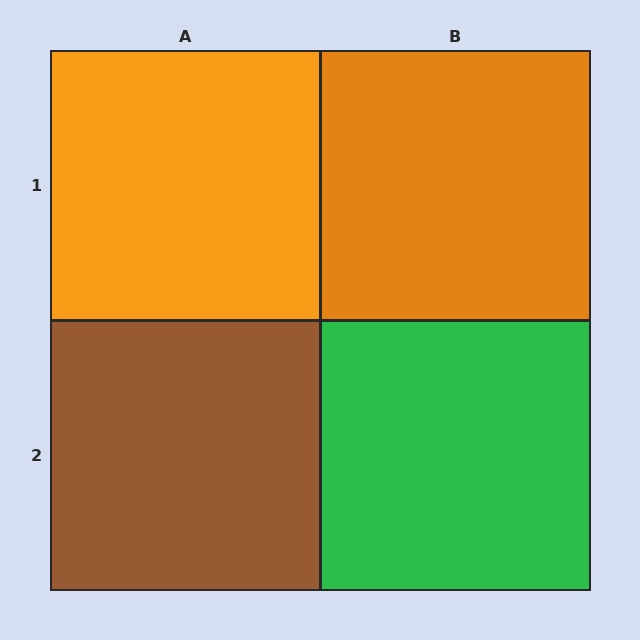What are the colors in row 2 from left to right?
Brown, green.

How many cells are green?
1 cell is green.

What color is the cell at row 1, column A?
Orange.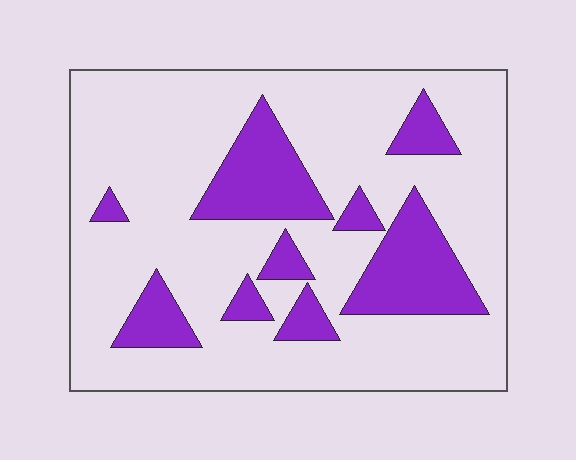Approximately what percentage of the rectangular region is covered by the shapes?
Approximately 25%.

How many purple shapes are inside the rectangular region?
9.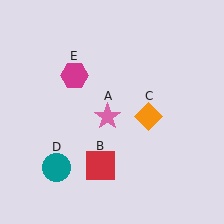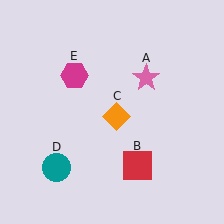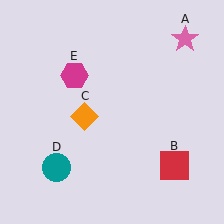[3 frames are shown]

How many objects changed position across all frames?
3 objects changed position: pink star (object A), red square (object B), orange diamond (object C).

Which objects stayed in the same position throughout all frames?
Teal circle (object D) and magenta hexagon (object E) remained stationary.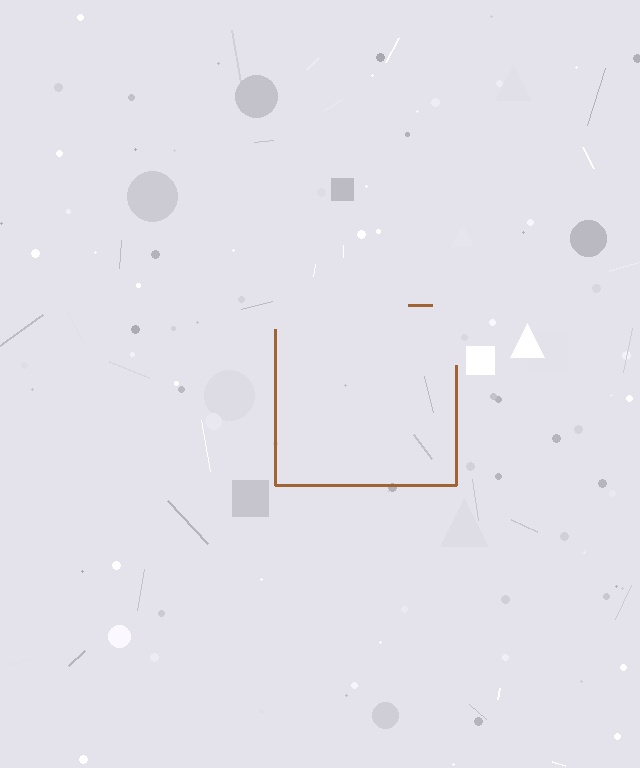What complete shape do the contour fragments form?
The contour fragments form a square.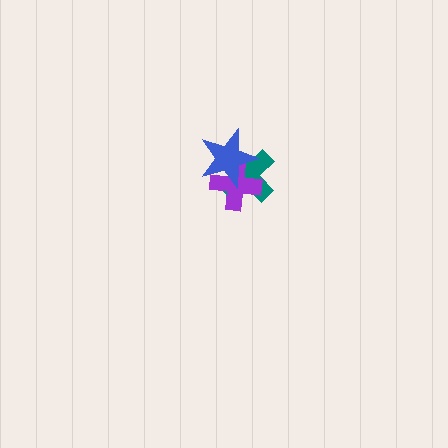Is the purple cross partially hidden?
Yes, it is partially covered by another shape.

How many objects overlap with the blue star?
2 objects overlap with the blue star.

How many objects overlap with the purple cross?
2 objects overlap with the purple cross.